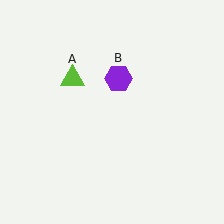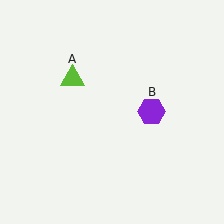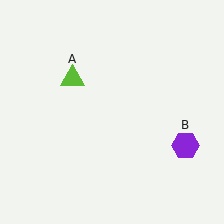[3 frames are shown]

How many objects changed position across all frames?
1 object changed position: purple hexagon (object B).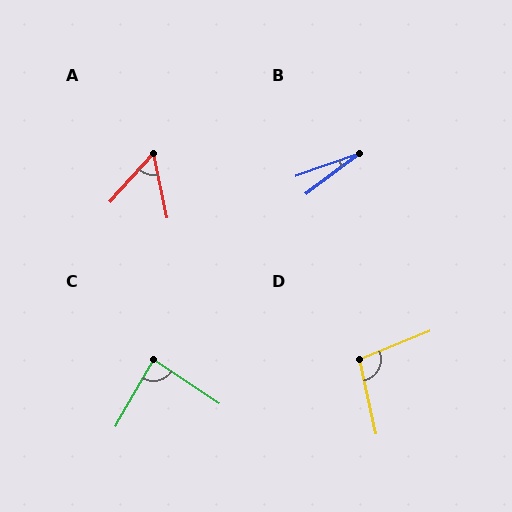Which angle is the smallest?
B, at approximately 18 degrees.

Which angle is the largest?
D, at approximately 100 degrees.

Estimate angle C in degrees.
Approximately 86 degrees.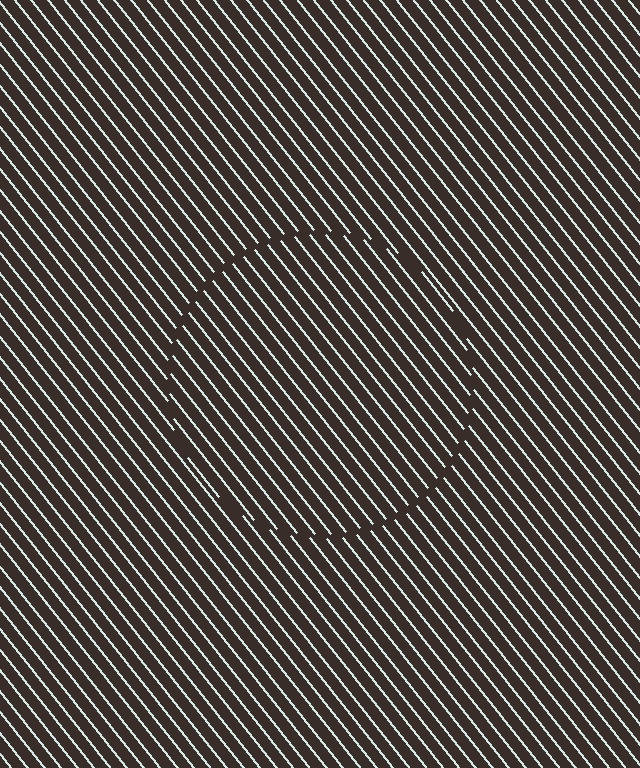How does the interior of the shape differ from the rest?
The interior of the shape contains the same grating, shifted by half a period — the contour is defined by the phase discontinuity where line-ends from the inner and outer gratings abut.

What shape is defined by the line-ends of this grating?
An illusory circle. The interior of the shape contains the same grating, shifted by half a period — the contour is defined by the phase discontinuity where line-ends from the inner and outer gratings abut.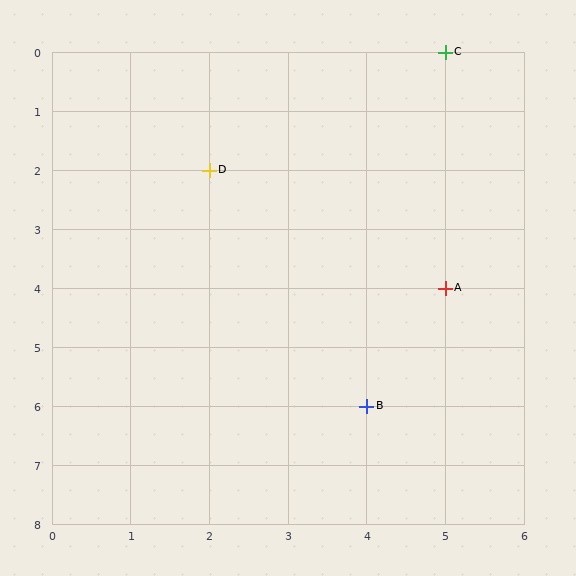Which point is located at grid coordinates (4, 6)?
Point B is at (4, 6).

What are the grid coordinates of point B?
Point B is at grid coordinates (4, 6).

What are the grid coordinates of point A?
Point A is at grid coordinates (5, 4).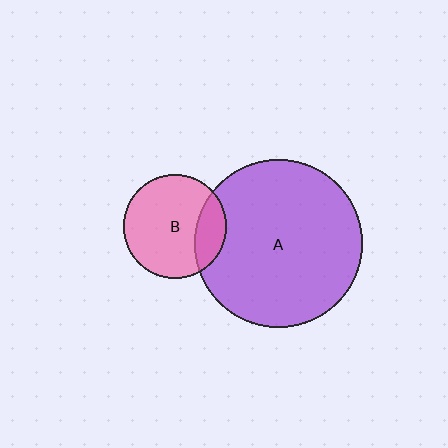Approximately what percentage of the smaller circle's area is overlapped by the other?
Approximately 20%.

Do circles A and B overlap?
Yes.